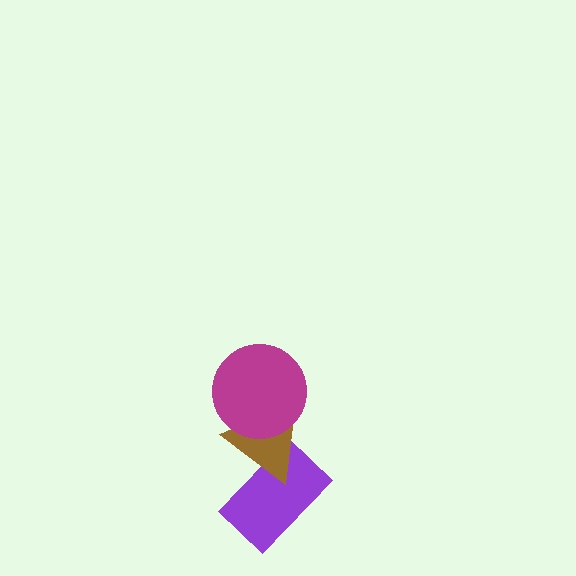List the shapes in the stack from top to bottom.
From top to bottom: the magenta circle, the brown triangle, the purple rectangle.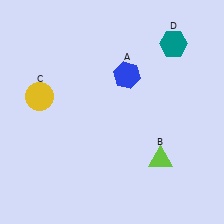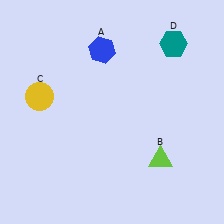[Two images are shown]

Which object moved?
The blue hexagon (A) moved left.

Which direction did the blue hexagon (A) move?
The blue hexagon (A) moved left.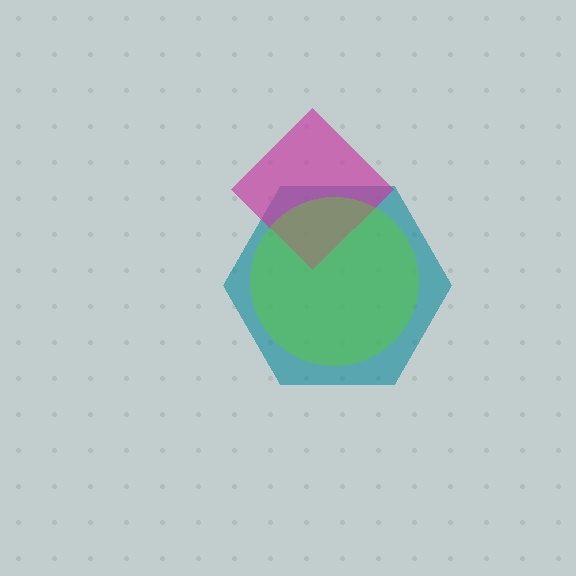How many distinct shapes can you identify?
There are 3 distinct shapes: a teal hexagon, a magenta diamond, a lime circle.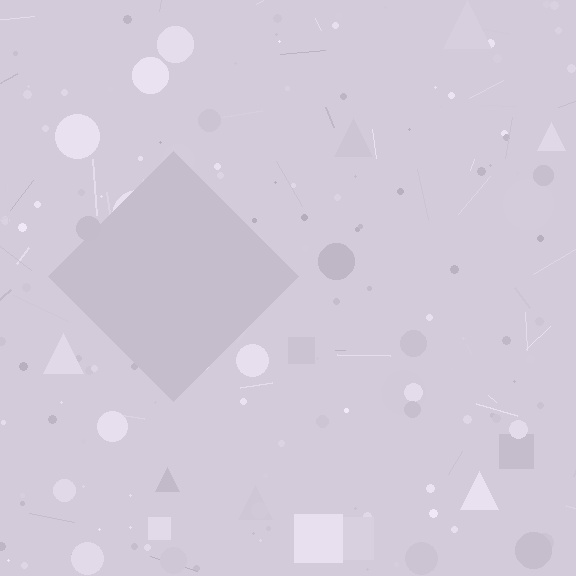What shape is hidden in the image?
A diamond is hidden in the image.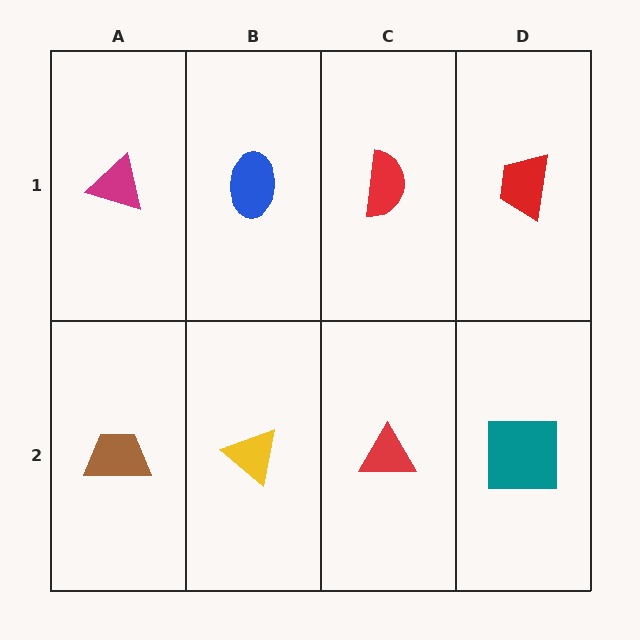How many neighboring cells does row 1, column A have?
2.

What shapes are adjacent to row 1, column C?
A red triangle (row 2, column C), a blue ellipse (row 1, column B), a red trapezoid (row 1, column D).